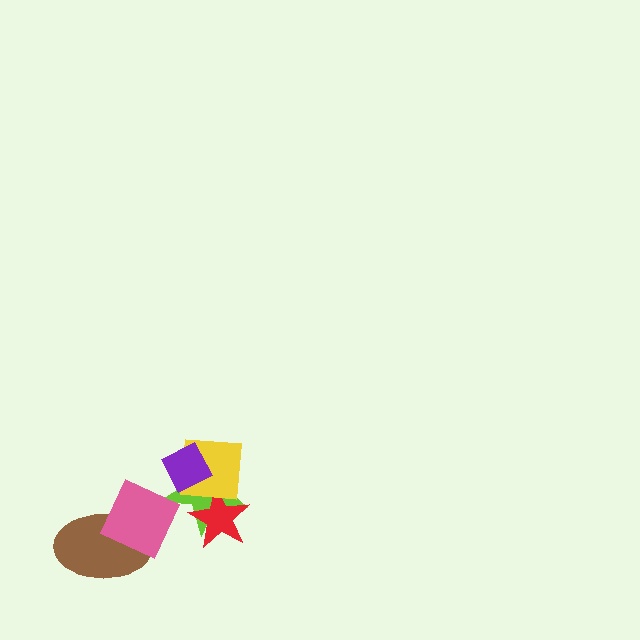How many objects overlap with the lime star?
4 objects overlap with the lime star.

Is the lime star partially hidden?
Yes, it is partially covered by another shape.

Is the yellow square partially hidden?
Yes, it is partially covered by another shape.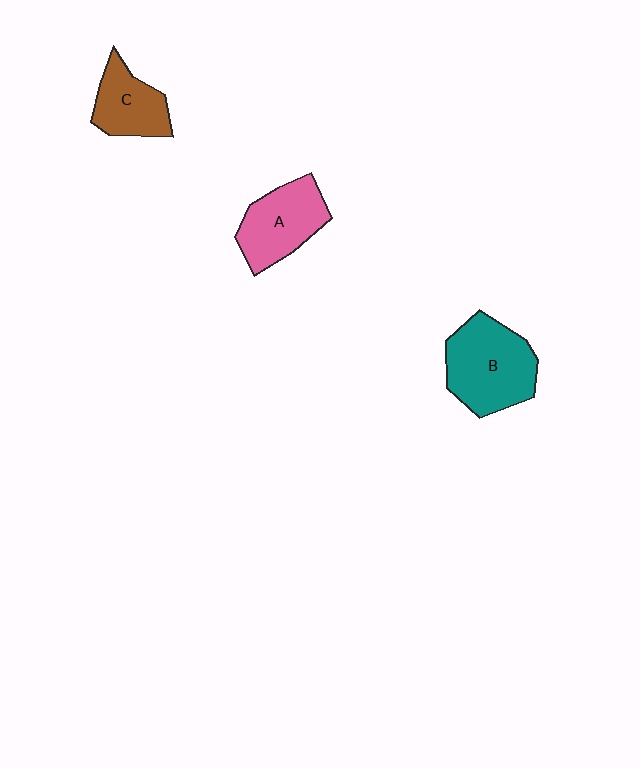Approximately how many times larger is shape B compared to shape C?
Approximately 1.6 times.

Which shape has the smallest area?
Shape C (brown).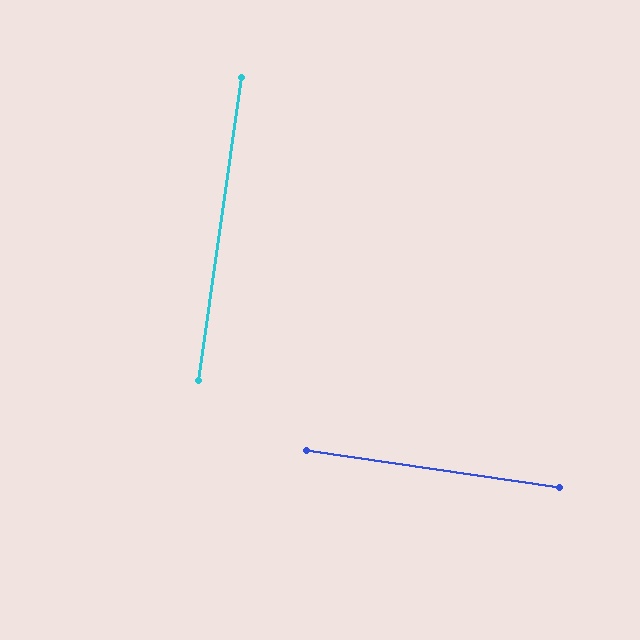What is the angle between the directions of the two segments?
Approximately 90 degrees.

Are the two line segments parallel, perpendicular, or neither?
Perpendicular — they meet at approximately 90°.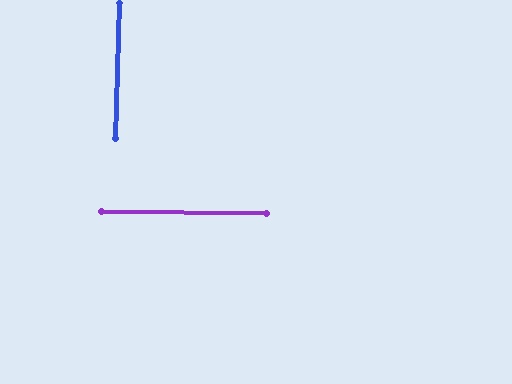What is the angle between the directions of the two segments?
Approximately 89 degrees.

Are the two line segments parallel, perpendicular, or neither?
Perpendicular — they meet at approximately 89°.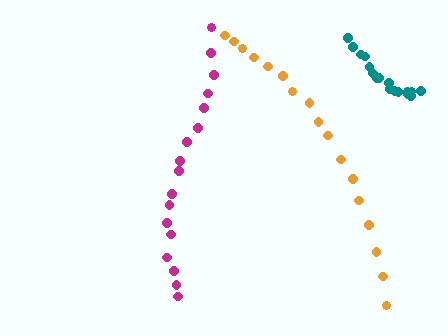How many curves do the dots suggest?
There are 3 distinct paths.